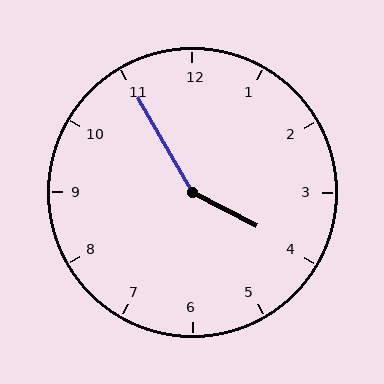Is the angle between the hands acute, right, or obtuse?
It is obtuse.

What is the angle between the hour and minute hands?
Approximately 148 degrees.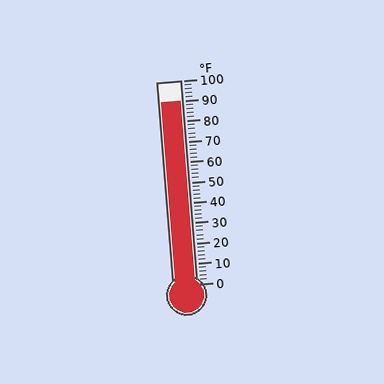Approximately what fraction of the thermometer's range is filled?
The thermometer is filled to approximately 90% of its range.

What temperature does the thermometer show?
The thermometer shows approximately 90°F.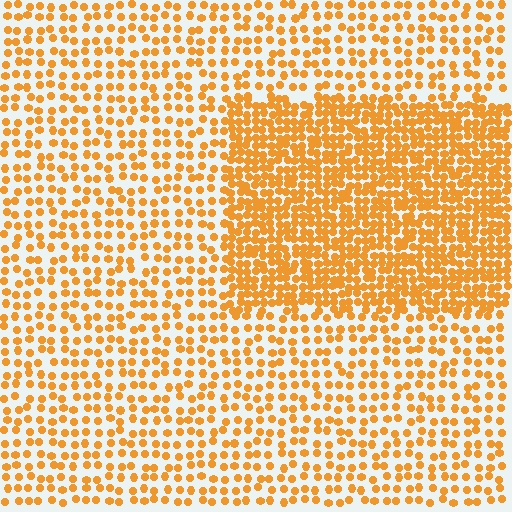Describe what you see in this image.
The image contains small orange elements arranged at two different densities. A rectangle-shaped region is visible where the elements are more densely packed than the surrounding area.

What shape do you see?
I see a rectangle.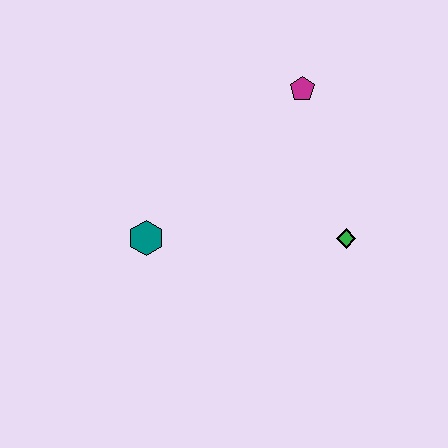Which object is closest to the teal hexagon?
The green diamond is closest to the teal hexagon.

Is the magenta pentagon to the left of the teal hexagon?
No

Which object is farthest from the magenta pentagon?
The teal hexagon is farthest from the magenta pentagon.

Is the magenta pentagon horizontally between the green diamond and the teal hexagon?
Yes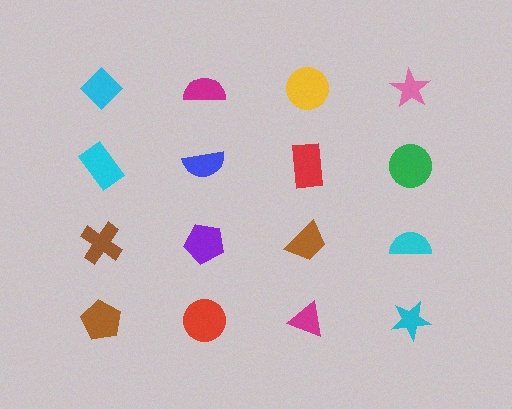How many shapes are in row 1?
4 shapes.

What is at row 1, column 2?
A magenta semicircle.